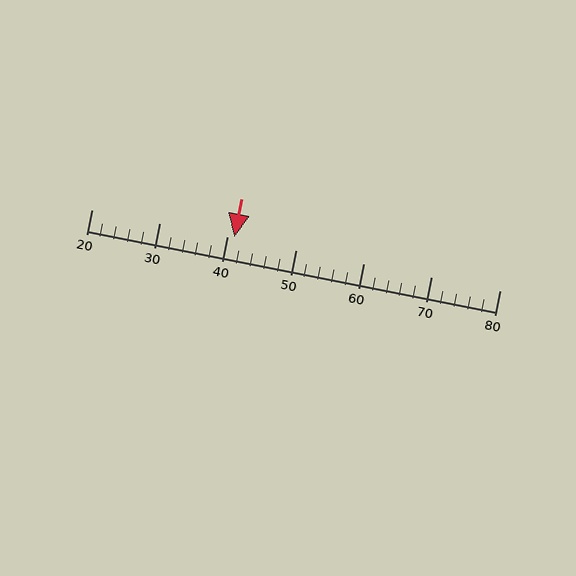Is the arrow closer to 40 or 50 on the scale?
The arrow is closer to 40.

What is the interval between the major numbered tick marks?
The major tick marks are spaced 10 units apart.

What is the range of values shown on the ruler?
The ruler shows values from 20 to 80.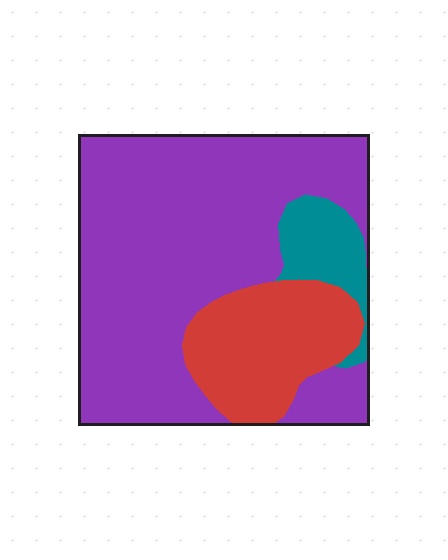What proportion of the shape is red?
Red takes up less than a quarter of the shape.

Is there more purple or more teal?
Purple.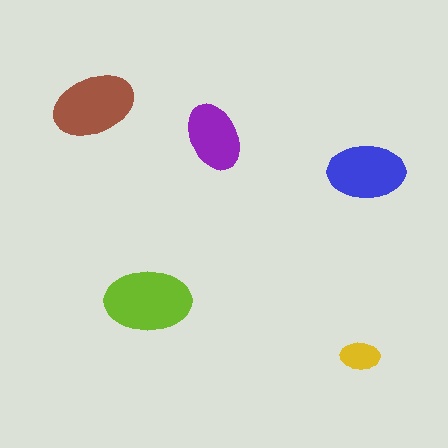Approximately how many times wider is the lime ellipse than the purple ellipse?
About 1.5 times wider.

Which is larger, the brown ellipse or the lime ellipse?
The lime one.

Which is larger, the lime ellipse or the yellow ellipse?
The lime one.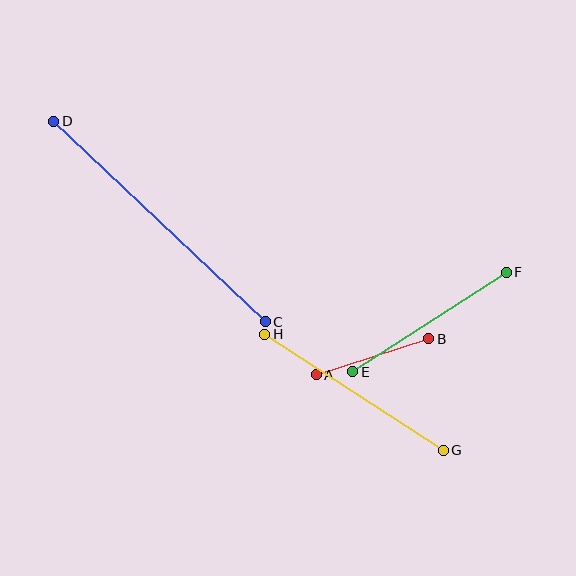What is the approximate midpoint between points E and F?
The midpoint is at approximately (429, 322) pixels.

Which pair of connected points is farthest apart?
Points C and D are farthest apart.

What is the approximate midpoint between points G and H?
The midpoint is at approximately (354, 392) pixels.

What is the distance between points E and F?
The distance is approximately 183 pixels.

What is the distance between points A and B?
The distance is approximately 118 pixels.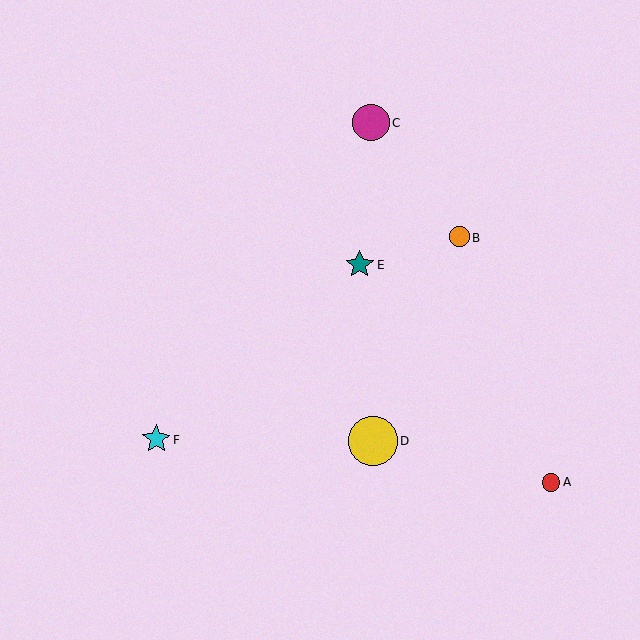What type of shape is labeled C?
Shape C is a magenta circle.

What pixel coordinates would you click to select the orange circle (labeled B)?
Click at (460, 237) to select the orange circle B.